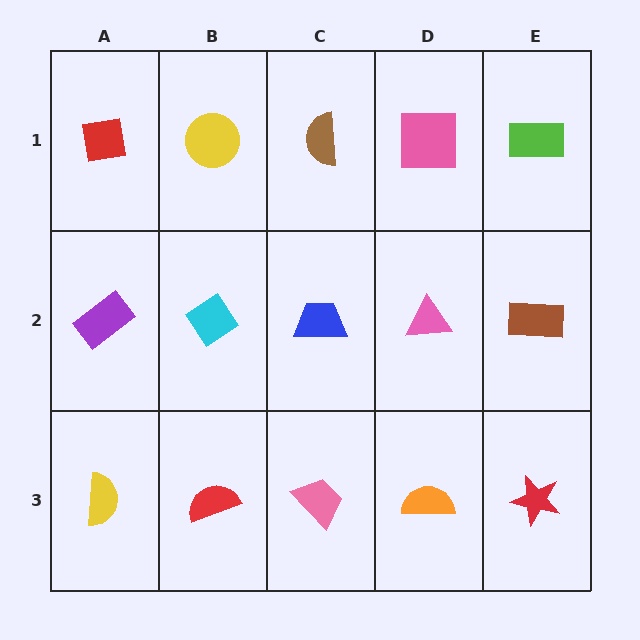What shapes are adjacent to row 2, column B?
A yellow circle (row 1, column B), a red semicircle (row 3, column B), a purple rectangle (row 2, column A), a blue trapezoid (row 2, column C).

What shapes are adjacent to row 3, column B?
A cyan diamond (row 2, column B), a yellow semicircle (row 3, column A), a pink trapezoid (row 3, column C).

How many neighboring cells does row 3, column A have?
2.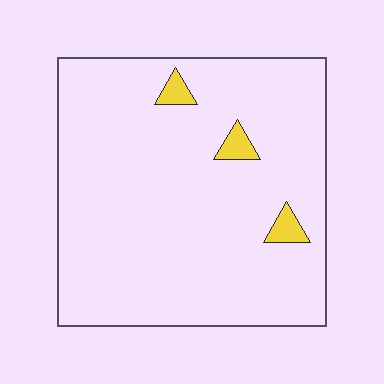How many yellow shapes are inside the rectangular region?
3.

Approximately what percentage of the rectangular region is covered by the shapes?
Approximately 5%.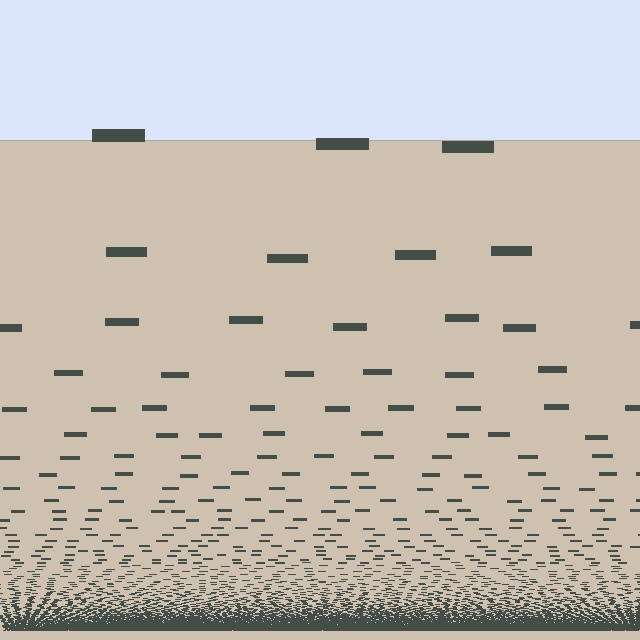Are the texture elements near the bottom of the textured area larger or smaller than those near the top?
Smaller. The gradient is inverted — elements near the bottom are smaller and denser.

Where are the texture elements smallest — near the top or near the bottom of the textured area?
Near the bottom.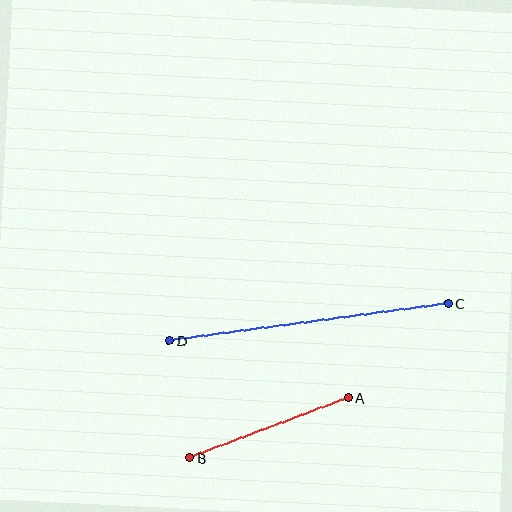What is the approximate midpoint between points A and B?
The midpoint is at approximately (269, 428) pixels.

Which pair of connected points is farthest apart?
Points C and D are farthest apart.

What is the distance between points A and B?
The distance is approximately 170 pixels.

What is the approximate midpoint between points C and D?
The midpoint is at approximately (309, 322) pixels.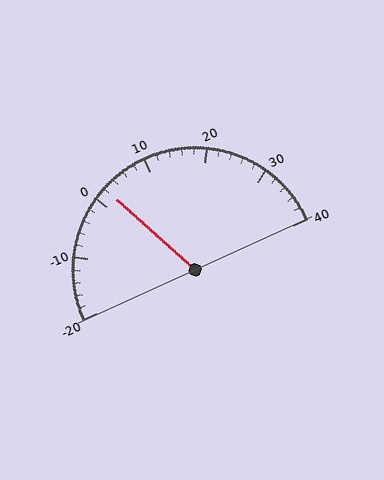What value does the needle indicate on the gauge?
The needle indicates approximately 2.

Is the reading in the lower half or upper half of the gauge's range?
The reading is in the lower half of the range (-20 to 40).